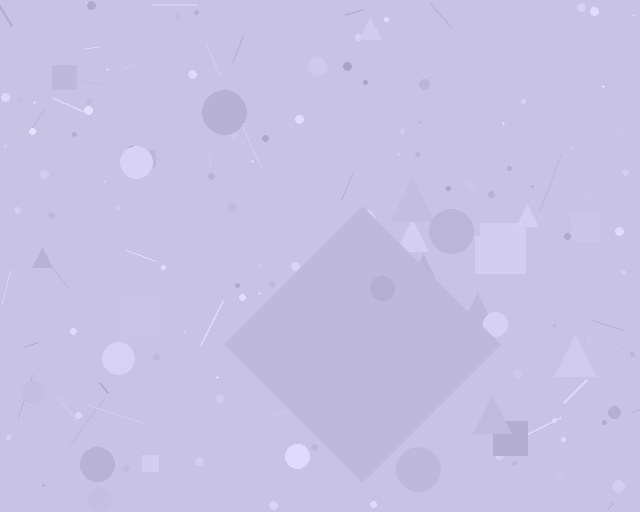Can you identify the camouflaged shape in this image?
The camouflaged shape is a diamond.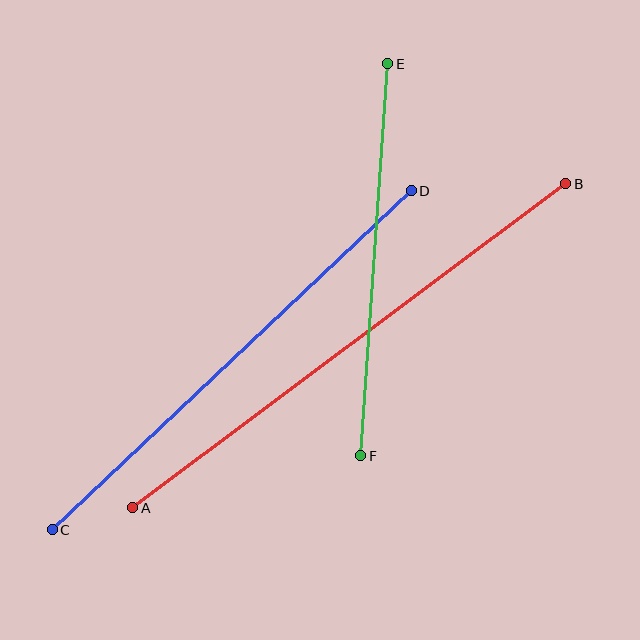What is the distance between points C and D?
The distance is approximately 494 pixels.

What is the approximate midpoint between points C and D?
The midpoint is at approximately (232, 360) pixels.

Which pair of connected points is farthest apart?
Points A and B are farthest apart.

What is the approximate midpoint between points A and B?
The midpoint is at approximately (349, 346) pixels.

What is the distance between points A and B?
The distance is approximately 541 pixels.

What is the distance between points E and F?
The distance is approximately 393 pixels.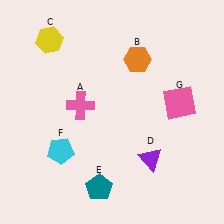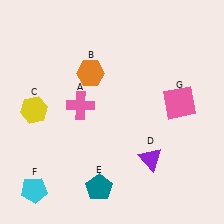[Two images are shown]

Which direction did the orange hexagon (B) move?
The orange hexagon (B) moved left.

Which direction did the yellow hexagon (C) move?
The yellow hexagon (C) moved down.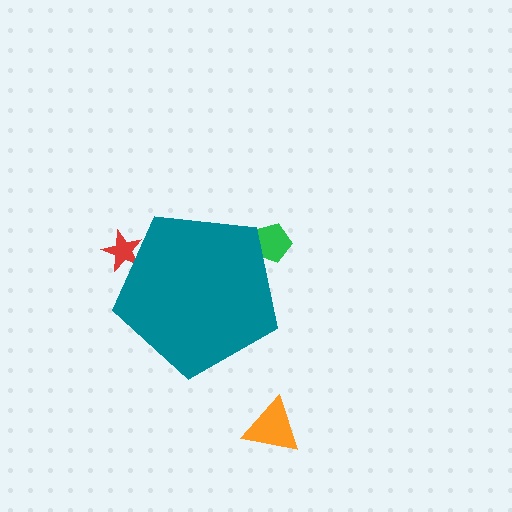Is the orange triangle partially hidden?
No, the orange triangle is fully visible.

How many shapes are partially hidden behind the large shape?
2 shapes are partially hidden.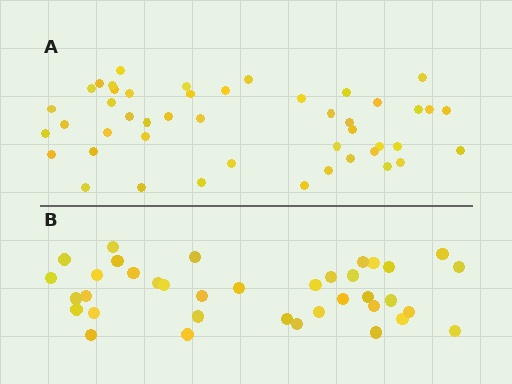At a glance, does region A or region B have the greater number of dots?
Region A (the top region) has more dots.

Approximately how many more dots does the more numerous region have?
Region A has roughly 8 or so more dots than region B.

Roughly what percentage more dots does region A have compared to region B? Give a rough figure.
About 25% more.